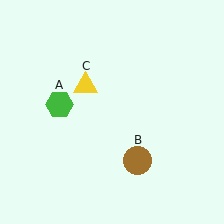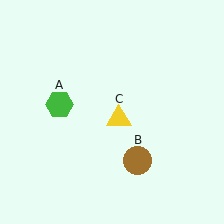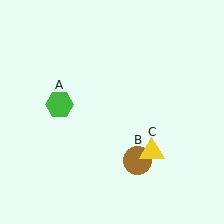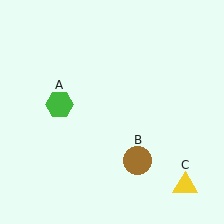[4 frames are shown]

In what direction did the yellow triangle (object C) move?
The yellow triangle (object C) moved down and to the right.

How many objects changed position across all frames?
1 object changed position: yellow triangle (object C).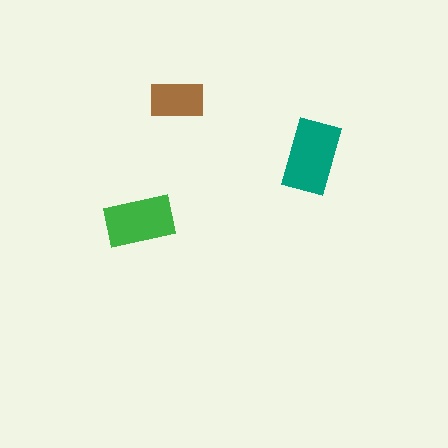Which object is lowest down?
The green rectangle is bottommost.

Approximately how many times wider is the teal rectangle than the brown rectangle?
About 1.5 times wider.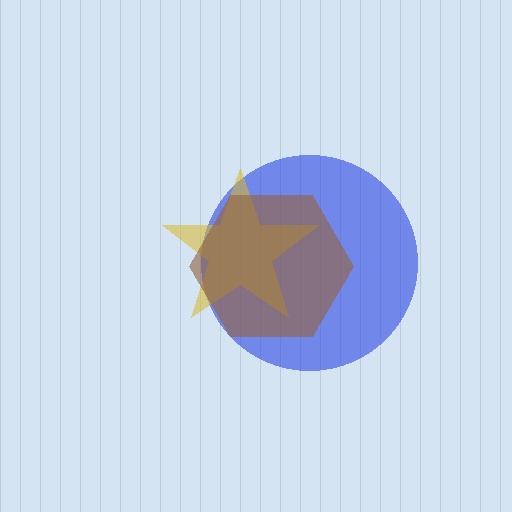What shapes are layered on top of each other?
The layered shapes are: a blue circle, a yellow star, a brown hexagon.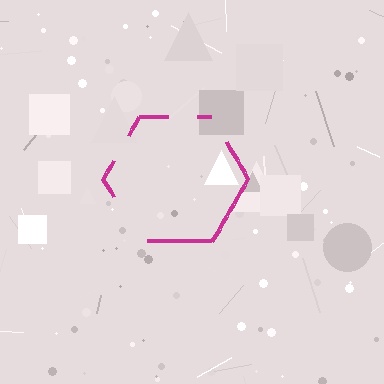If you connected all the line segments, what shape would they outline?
They would outline a hexagon.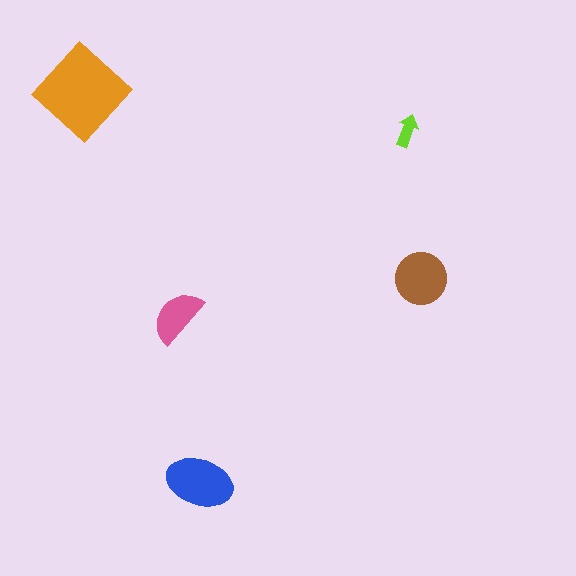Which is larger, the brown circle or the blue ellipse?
The blue ellipse.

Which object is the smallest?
The lime arrow.